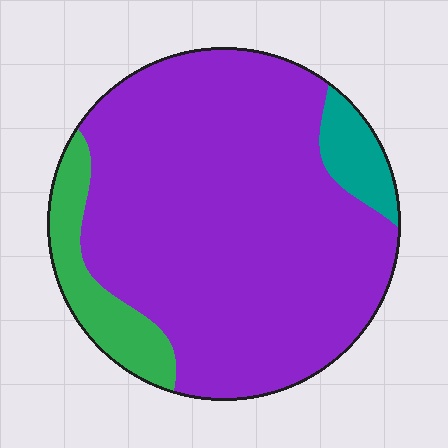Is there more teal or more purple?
Purple.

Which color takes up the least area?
Teal, at roughly 5%.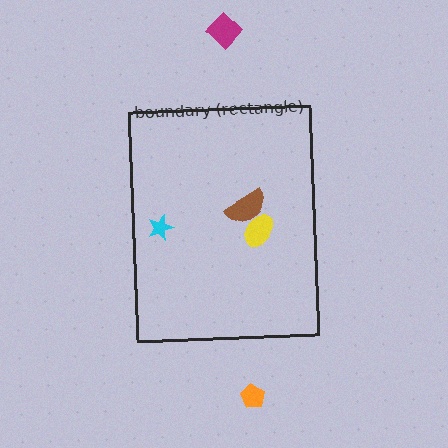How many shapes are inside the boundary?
3 inside, 2 outside.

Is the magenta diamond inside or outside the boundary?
Outside.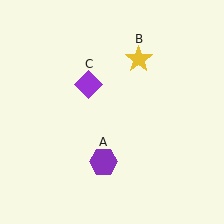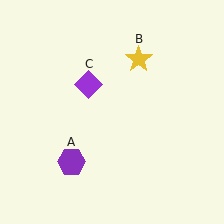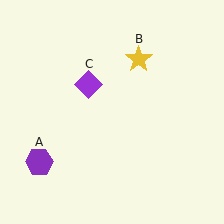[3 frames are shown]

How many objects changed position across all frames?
1 object changed position: purple hexagon (object A).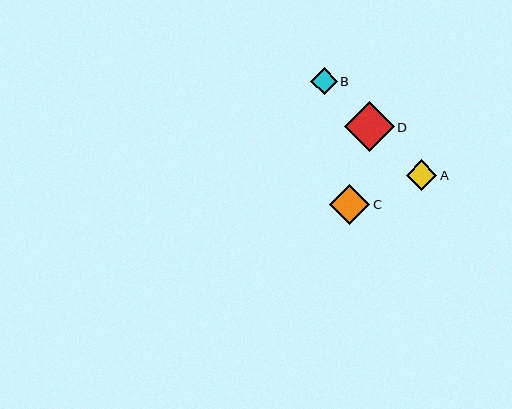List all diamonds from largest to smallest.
From largest to smallest: D, C, A, B.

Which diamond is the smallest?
Diamond B is the smallest with a size of approximately 27 pixels.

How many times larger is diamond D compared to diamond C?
Diamond D is approximately 1.3 times the size of diamond C.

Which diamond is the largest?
Diamond D is the largest with a size of approximately 50 pixels.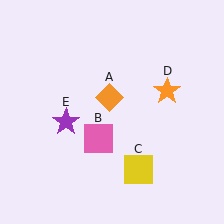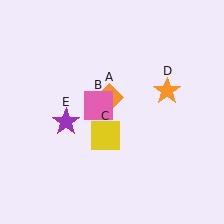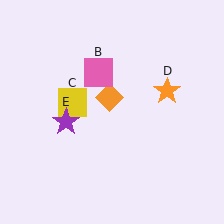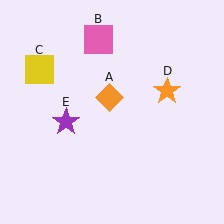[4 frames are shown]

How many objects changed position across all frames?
2 objects changed position: pink square (object B), yellow square (object C).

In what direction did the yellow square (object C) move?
The yellow square (object C) moved up and to the left.